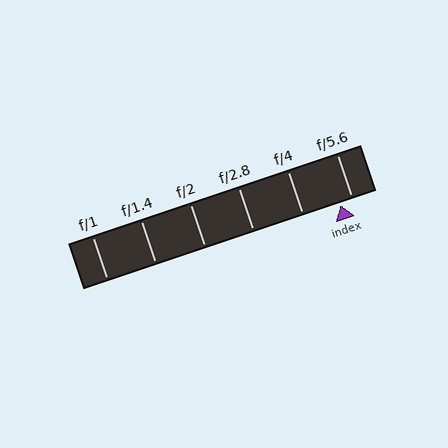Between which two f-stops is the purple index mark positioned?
The index mark is between f/4 and f/5.6.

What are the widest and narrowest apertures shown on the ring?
The widest aperture shown is f/1 and the narrowest is f/5.6.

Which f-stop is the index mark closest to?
The index mark is closest to f/5.6.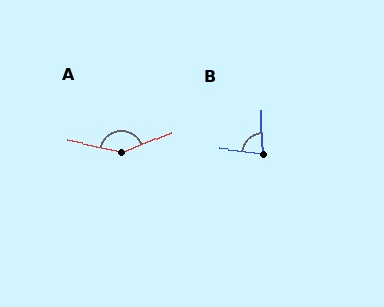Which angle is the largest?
A, at approximately 146 degrees.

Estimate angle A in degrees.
Approximately 146 degrees.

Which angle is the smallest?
B, at approximately 81 degrees.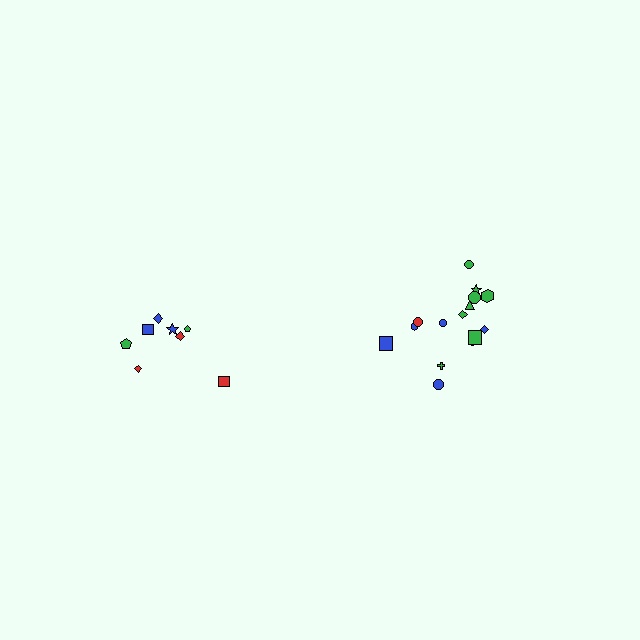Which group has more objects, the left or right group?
The right group.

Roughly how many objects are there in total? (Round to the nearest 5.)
Roughly 25 objects in total.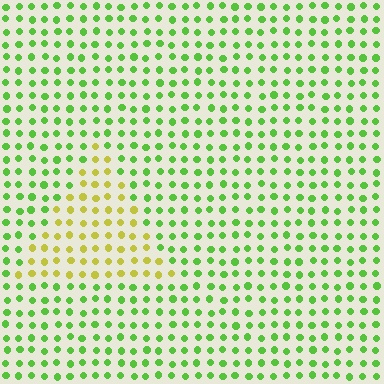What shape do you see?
I see a triangle.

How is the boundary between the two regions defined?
The boundary is defined purely by a slight shift in hue (about 47 degrees). Spacing, size, and orientation are identical on both sides.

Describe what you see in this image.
The image is filled with small lime elements in a uniform arrangement. A triangle-shaped region is visible where the elements are tinted to a slightly different hue, forming a subtle color boundary.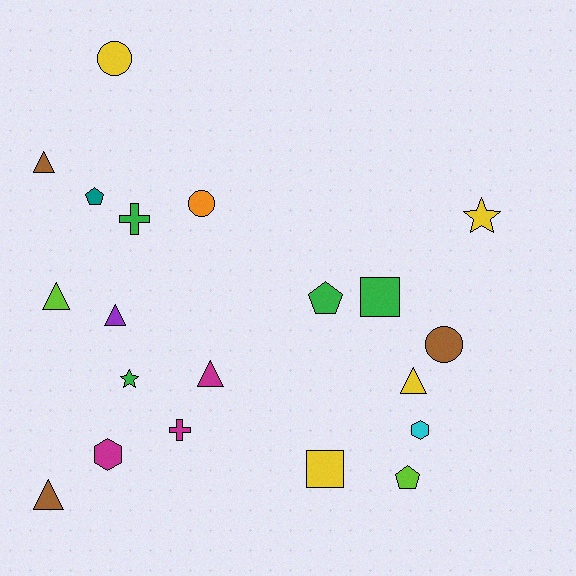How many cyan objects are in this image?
There is 1 cyan object.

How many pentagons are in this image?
There are 3 pentagons.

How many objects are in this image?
There are 20 objects.